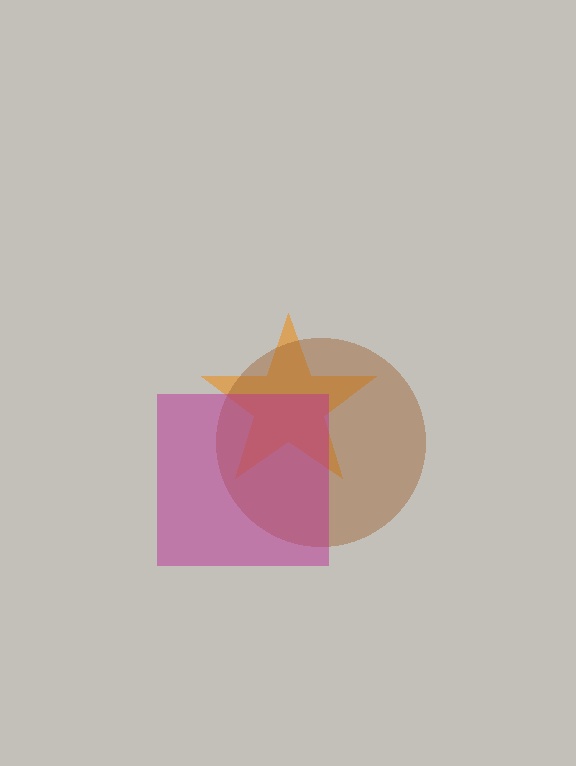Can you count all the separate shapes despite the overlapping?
Yes, there are 3 separate shapes.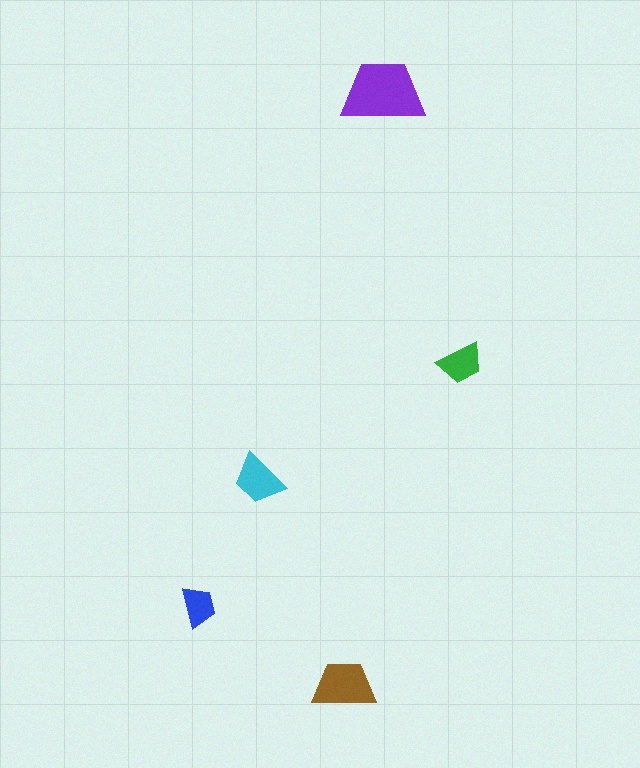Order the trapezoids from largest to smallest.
the purple one, the brown one, the cyan one, the green one, the blue one.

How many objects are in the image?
There are 5 objects in the image.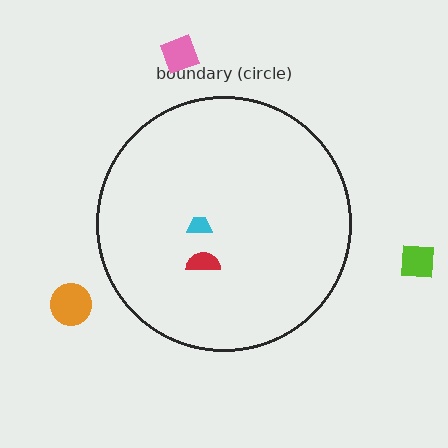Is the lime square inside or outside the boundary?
Outside.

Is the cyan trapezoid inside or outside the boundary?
Inside.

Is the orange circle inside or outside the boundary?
Outside.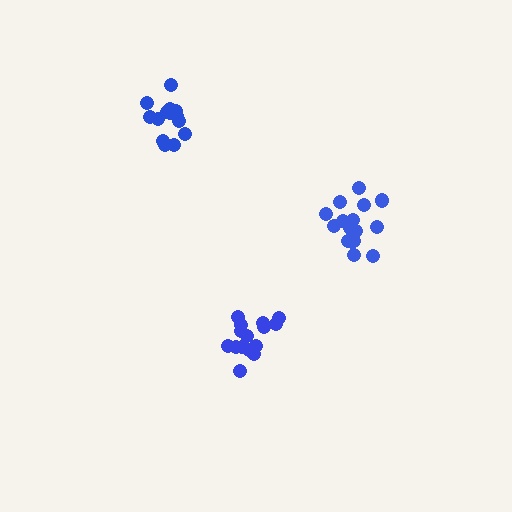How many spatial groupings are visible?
There are 3 spatial groupings.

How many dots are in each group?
Group 1: 18 dots, Group 2: 15 dots, Group 3: 14 dots (47 total).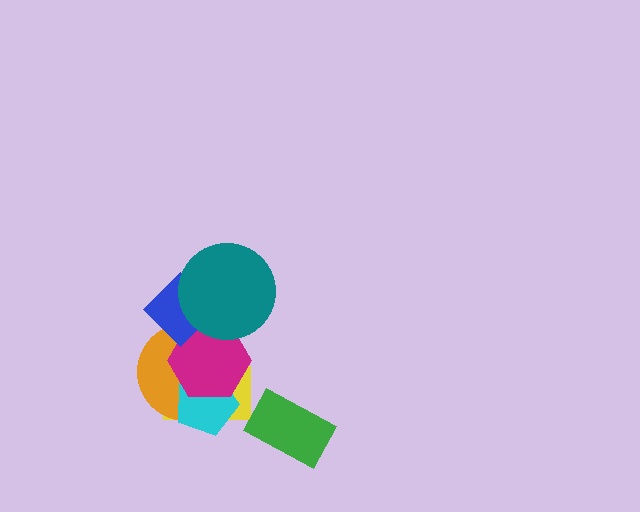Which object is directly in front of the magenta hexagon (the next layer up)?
The blue diamond is directly in front of the magenta hexagon.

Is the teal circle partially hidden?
No, no other shape covers it.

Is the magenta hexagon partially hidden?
Yes, it is partially covered by another shape.